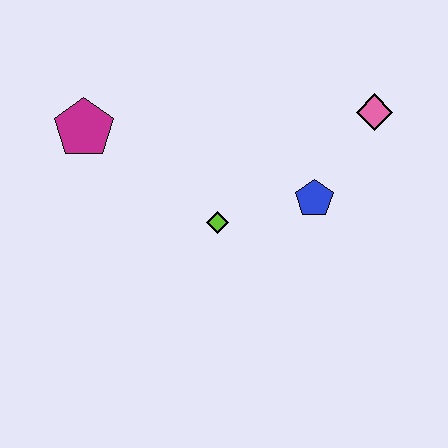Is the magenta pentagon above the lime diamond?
Yes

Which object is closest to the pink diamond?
The blue pentagon is closest to the pink diamond.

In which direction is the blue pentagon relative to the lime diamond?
The blue pentagon is to the right of the lime diamond.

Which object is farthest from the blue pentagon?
The magenta pentagon is farthest from the blue pentagon.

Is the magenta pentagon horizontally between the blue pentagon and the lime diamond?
No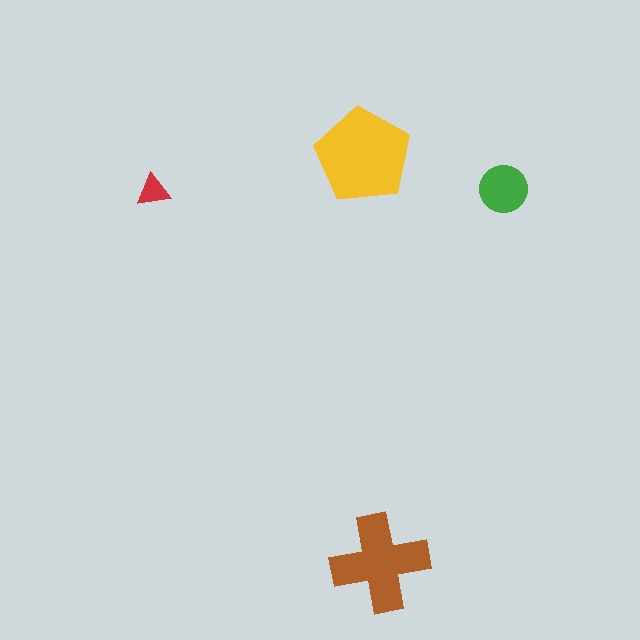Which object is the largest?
The yellow pentagon.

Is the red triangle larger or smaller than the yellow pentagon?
Smaller.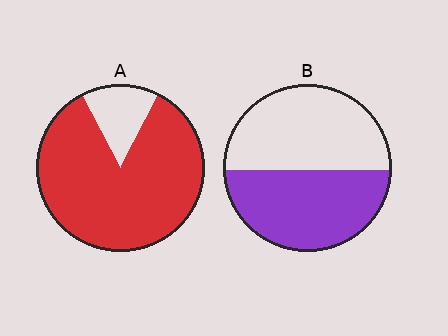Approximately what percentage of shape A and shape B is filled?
A is approximately 85% and B is approximately 50%.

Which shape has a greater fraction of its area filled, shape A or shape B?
Shape A.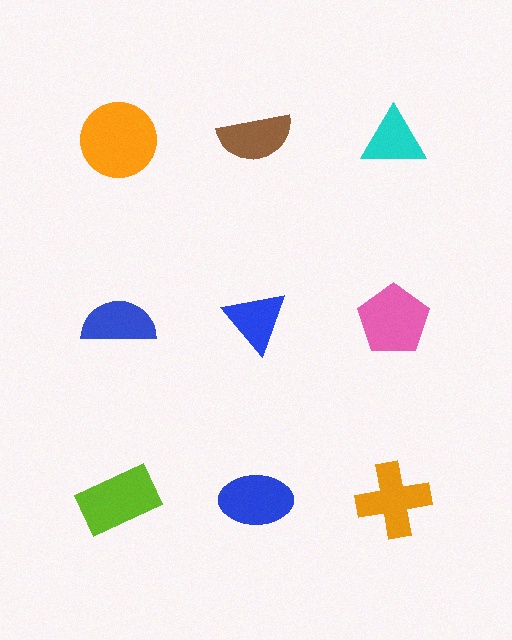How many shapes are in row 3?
3 shapes.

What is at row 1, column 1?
An orange circle.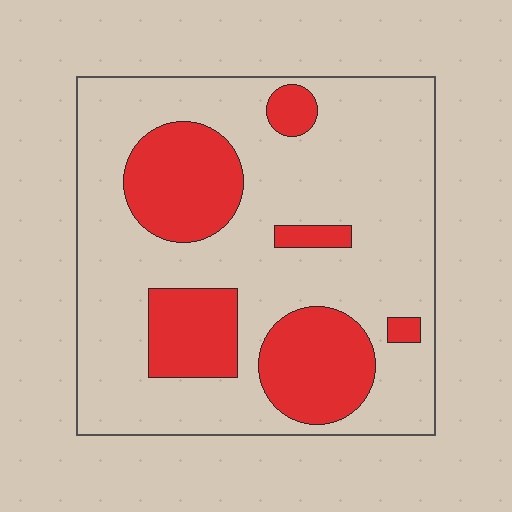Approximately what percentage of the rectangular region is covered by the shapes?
Approximately 25%.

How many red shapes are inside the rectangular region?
6.